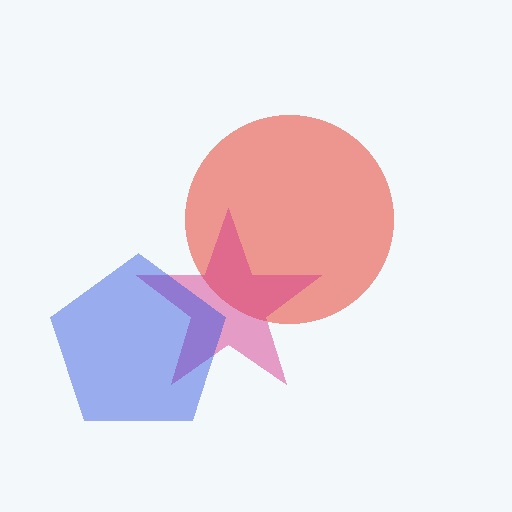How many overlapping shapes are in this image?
There are 3 overlapping shapes in the image.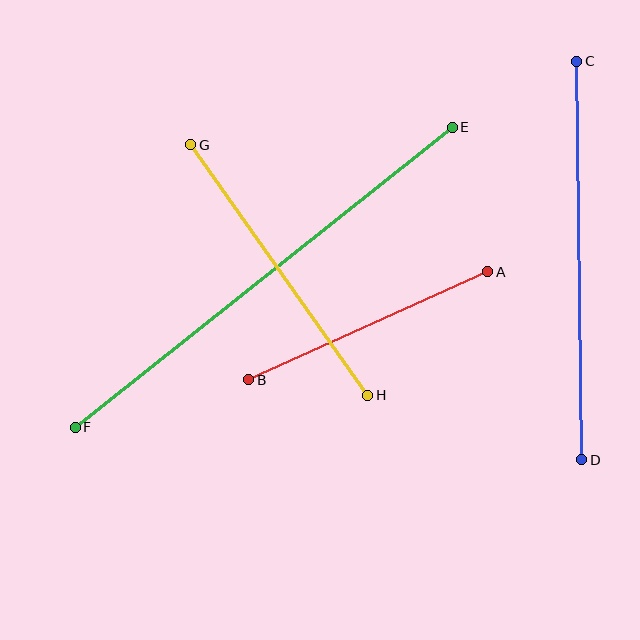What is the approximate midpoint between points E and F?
The midpoint is at approximately (264, 277) pixels.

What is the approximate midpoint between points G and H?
The midpoint is at approximately (279, 270) pixels.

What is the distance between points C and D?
The distance is approximately 399 pixels.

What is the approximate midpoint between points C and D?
The midpoint is at approximately (579, 261) pixels.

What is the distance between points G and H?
The distance is approximately 307 pixels.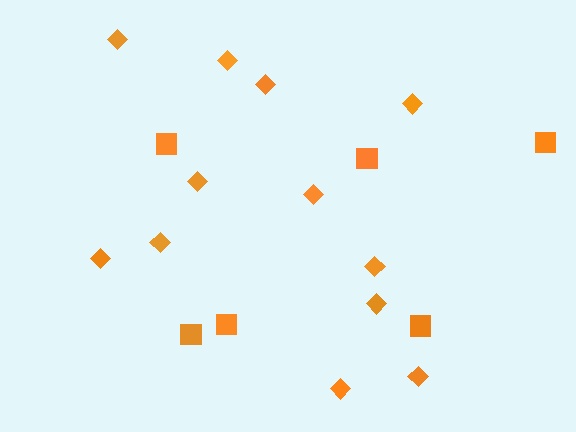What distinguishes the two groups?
There are 2 groups: one group of diamonds (12) and one group of squares (6).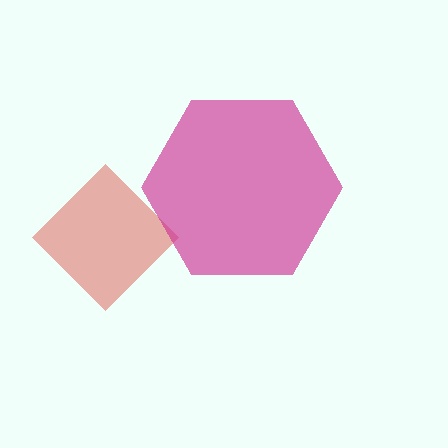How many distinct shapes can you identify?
There are 2 distinct shapes: a red diamond, a magenta hexagon.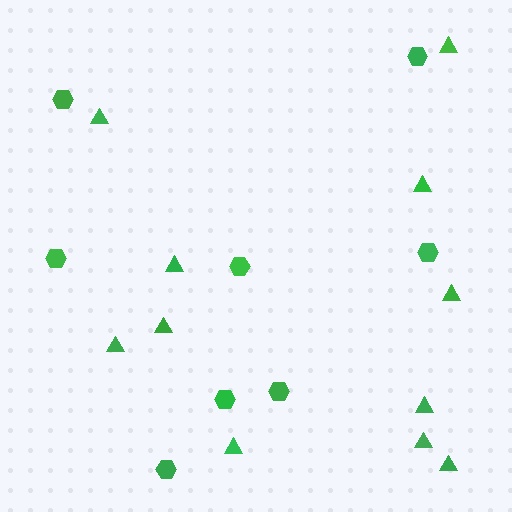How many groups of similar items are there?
There are 2 groups: one group of triangles (11) and one group of hexagons (8).